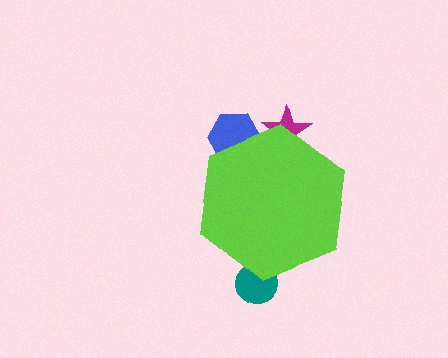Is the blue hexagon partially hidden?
Yes, the blue hexagon is partially hidden behind the lime hexagon.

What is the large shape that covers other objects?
A lime hexagon.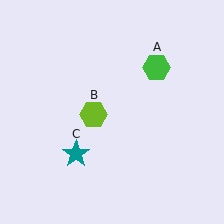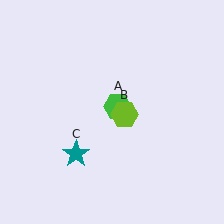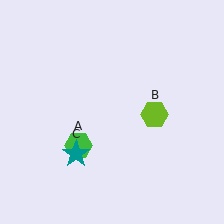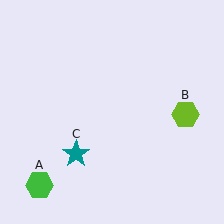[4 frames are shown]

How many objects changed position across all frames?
2 objects changed position: green hexagon (object A), lime hexagon (object B).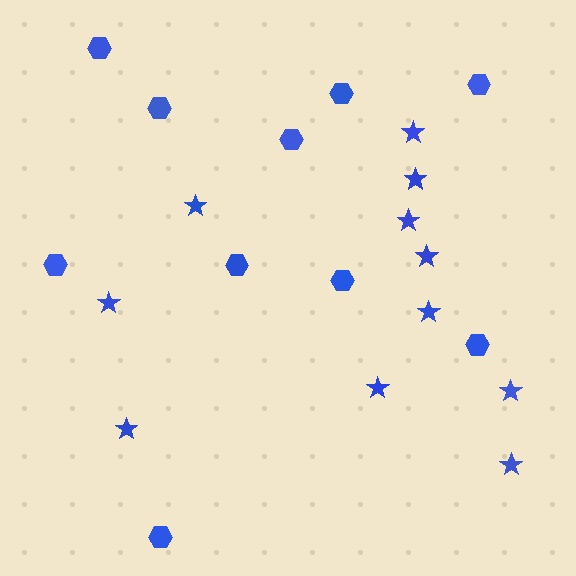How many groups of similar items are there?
There are 2 groups: one group of stars (11) and one group of hexagons (10).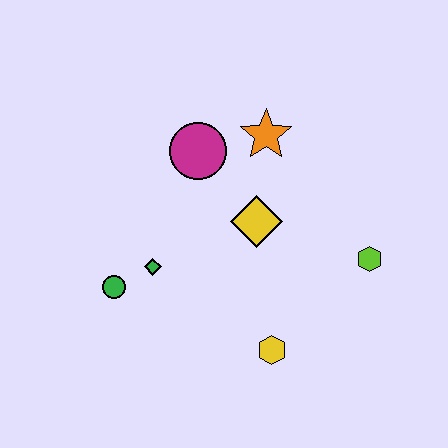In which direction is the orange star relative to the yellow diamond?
The orange star is above the yellow diamond.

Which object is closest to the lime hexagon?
The yellow diamond is closest to the lime hexagon.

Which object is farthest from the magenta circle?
The yellow hexagon is farthest from the magenta circle.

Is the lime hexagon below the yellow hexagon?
No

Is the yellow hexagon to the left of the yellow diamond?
No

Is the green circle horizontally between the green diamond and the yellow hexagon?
No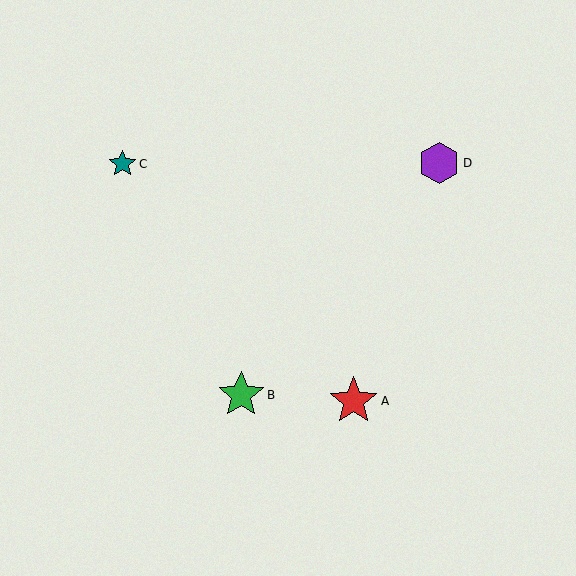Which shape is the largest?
The red star (labeled A) is the largest.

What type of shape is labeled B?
Shape B is a green star.